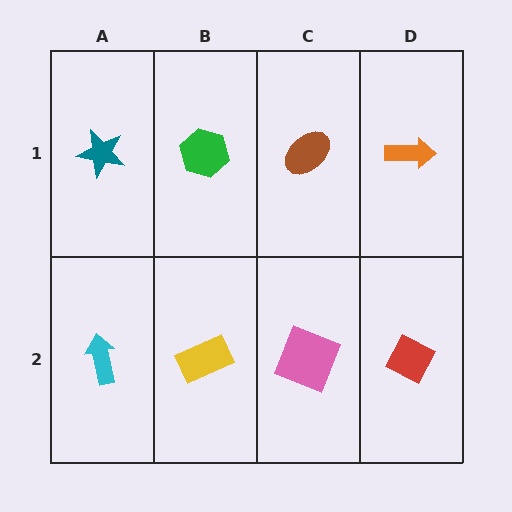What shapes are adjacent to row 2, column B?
A green hexagon (row 1, column B), a cyan arrow (row 2, column A), a pink square (row 2, column C).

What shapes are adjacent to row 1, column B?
A yellow rectangle (row 2, column B), a teal star (row 1, column A), a brown ellipse (row 1, column C).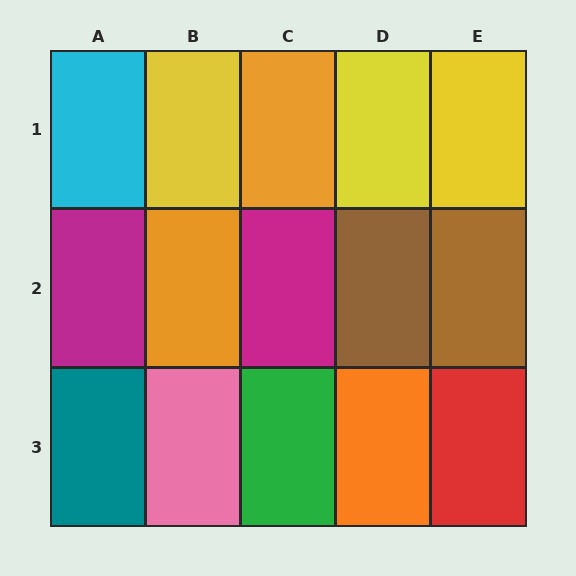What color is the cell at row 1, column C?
Orange.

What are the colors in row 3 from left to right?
Teal, pink, green, orange, red.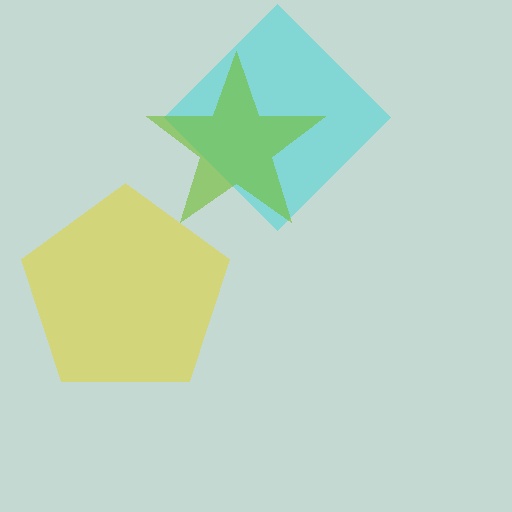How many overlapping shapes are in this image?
There are 3 overlapping shapes in the image.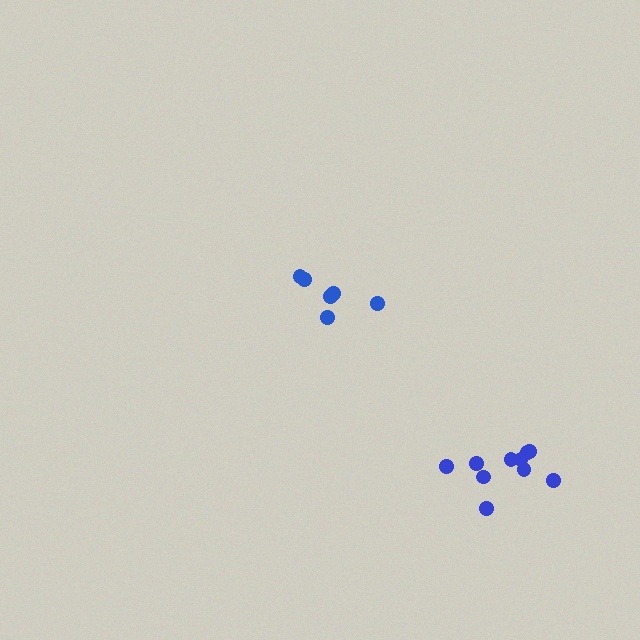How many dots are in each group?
Group 1: 6 dots, Group 2: 10 dots (16 total).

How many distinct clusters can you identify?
There are 2 distinct clusters.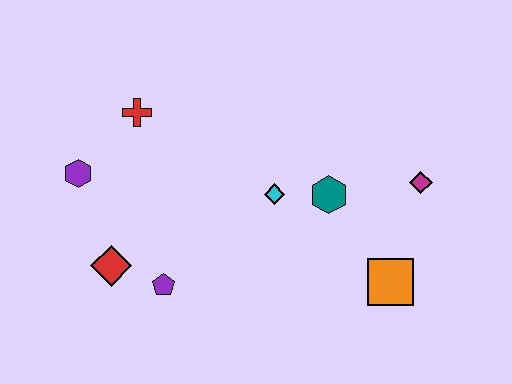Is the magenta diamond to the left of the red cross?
No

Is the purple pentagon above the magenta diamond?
No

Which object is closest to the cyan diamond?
The teal hexagon is closest to the cyan diamond.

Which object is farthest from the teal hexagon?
The purple hexagon is farthest from the teal hexagon.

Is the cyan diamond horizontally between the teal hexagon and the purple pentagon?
Yes